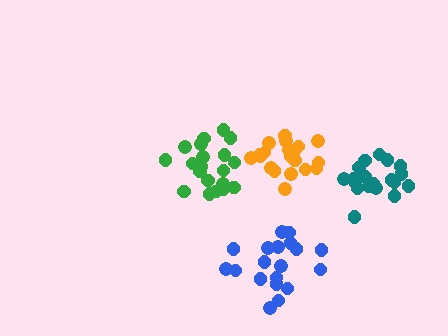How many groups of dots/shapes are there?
There are 4 groups.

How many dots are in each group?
Group 1: 20 dots, Group 2: 20 dots, Group 3: 19 dots, Group 4: 19 dots (78 total).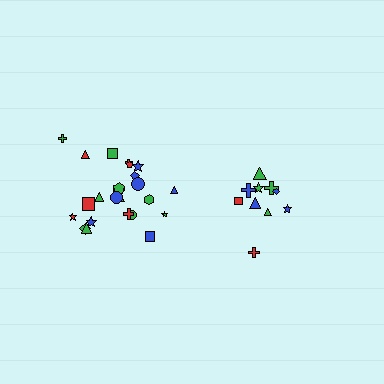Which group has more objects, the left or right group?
The left group.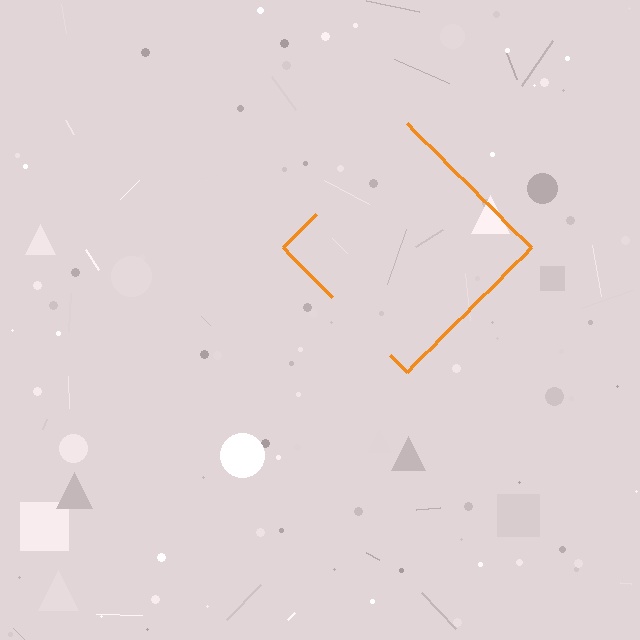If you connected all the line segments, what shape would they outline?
They would outline a diamond.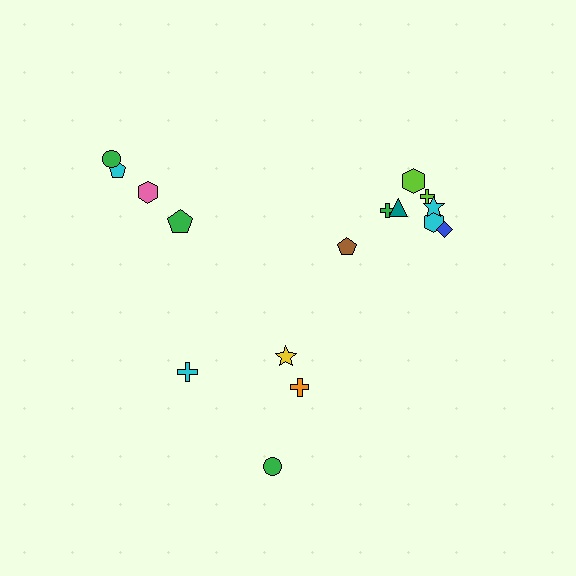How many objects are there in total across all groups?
There are 16 objects.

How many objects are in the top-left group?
There are 4 objects.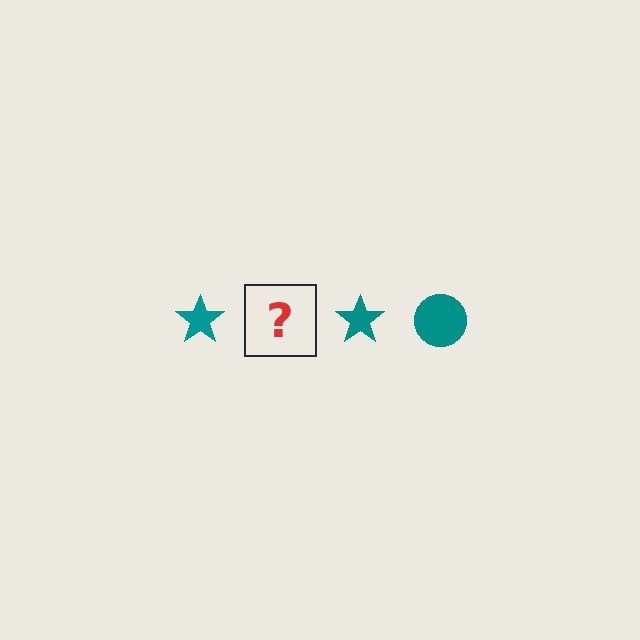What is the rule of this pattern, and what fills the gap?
The rule is that the pattern cycles through star, circle shapes in teal. The gap should be filled with a teal circle.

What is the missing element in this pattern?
The missing element is a teal circle.